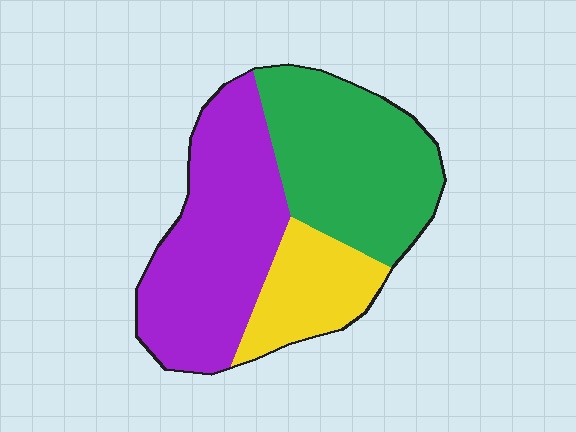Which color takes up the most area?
Purple, at roughly 45%.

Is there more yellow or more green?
Green.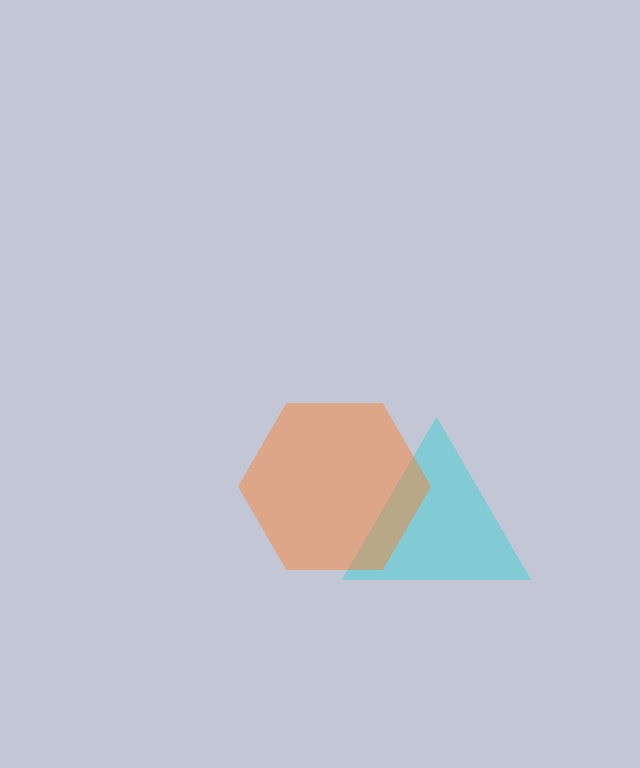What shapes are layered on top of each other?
The layered shapes are: a cyan triangle, an orange hexagon.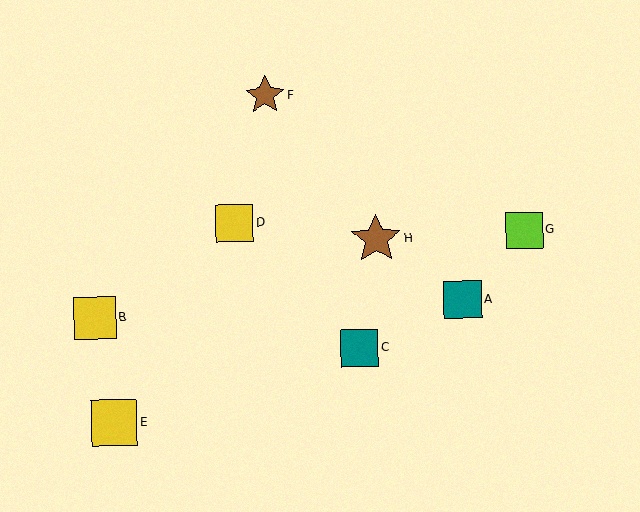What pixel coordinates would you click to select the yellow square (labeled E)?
Click at (114, 423) to select the yellow square E.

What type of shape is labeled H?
Shape H is a brown star.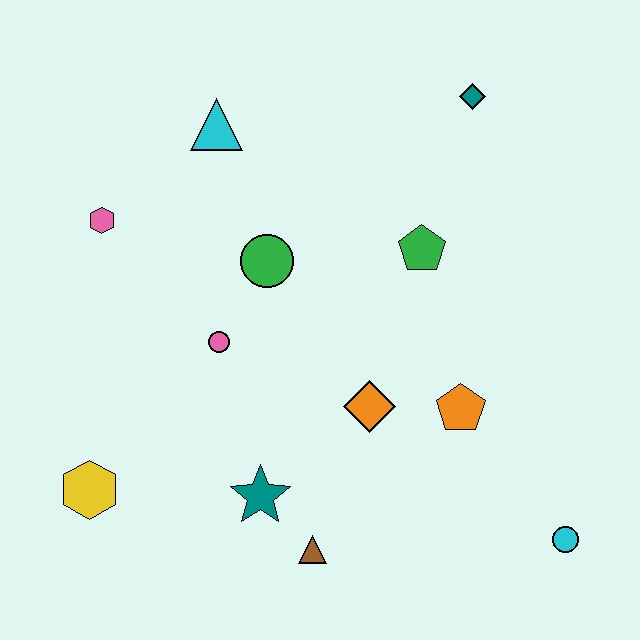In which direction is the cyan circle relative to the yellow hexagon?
The cyan circle is to the right of the yellow hexagon.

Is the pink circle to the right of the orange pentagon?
No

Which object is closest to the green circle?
The pink circle is closest to the green circle.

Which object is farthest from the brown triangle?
The teal diamond is farthest from the brown triangle.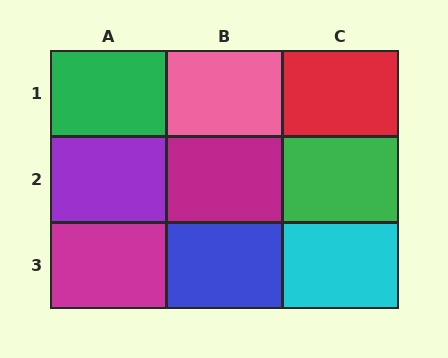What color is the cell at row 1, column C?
Red.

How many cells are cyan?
1 cell is cyan.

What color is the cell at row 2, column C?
Green.